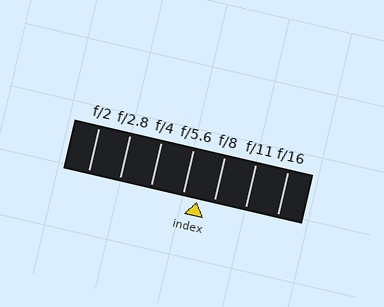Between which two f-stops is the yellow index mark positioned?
The index mark is between f/5.6 and f/8.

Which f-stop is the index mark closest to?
The index mark is closest to f/5.6.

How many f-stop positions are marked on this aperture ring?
There are 7 f-stop positions marked.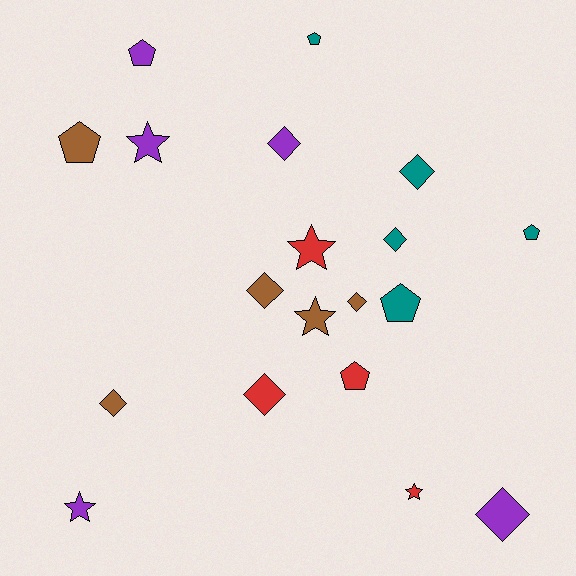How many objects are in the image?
There are 19 objects.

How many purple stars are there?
There are 2 purple stars.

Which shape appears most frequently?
Diamond, with 8 objects.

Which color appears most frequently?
Purple, with 5 objects.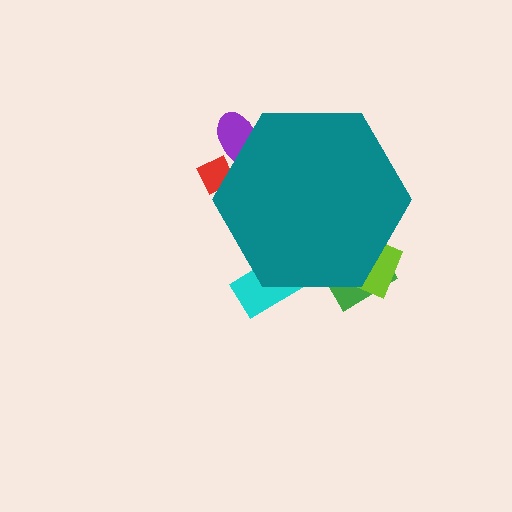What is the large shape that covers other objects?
A teal hexagon.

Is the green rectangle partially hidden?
Yes, the green rectangle is partially hidden behind the teal hexagon.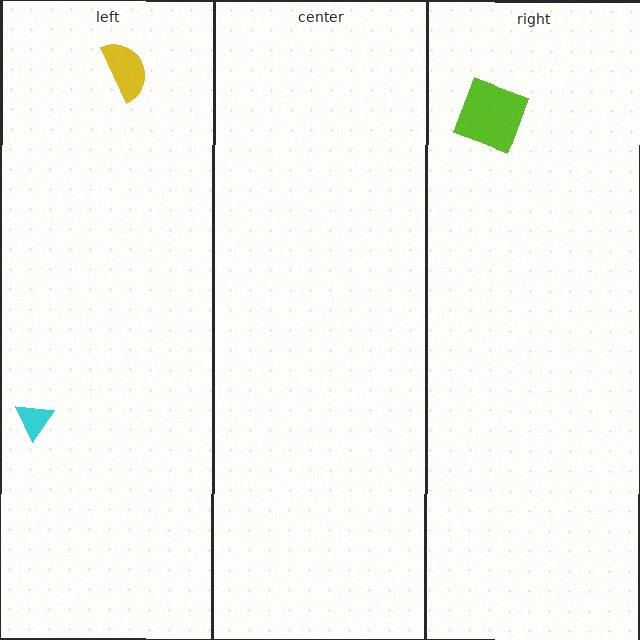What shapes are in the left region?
The yellow semicircle, the cyan triangle.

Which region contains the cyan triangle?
The left region.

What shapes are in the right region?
The lime square.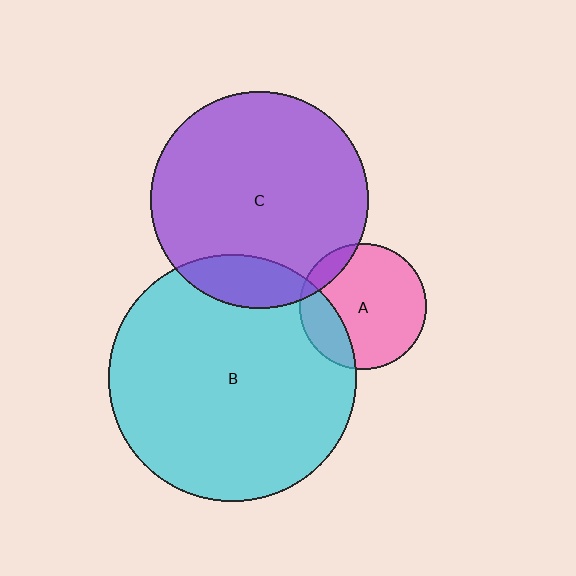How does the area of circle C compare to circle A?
Approximately 2.9 times.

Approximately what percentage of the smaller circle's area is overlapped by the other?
Approximately 20%.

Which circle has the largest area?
Circle B (cyan).